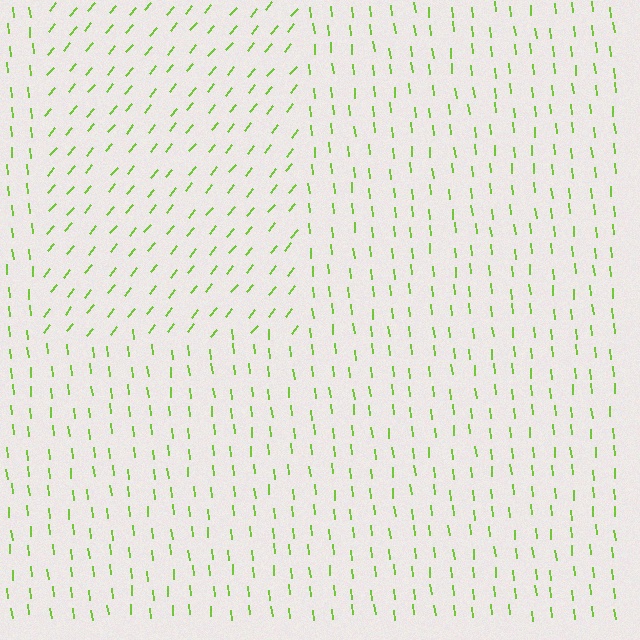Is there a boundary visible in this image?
Yes, there is a texture boundary formed by a change in line orientation.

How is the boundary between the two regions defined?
The boundary is defined purely by a change in line orientation (approximately 45 degrees difference). All lines are the same color and thickness.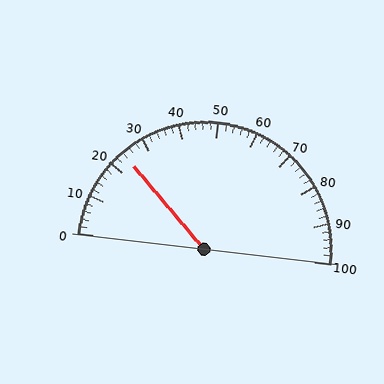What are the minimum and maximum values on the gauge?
The gauge ranges from 0 to 100.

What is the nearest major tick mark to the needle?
The nearest major tick mark is 20.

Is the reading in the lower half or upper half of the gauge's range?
The reading is in the lower half of the range (0 to 100).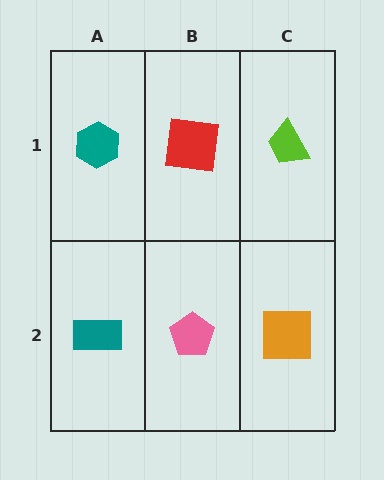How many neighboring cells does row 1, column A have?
2.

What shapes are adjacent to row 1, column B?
A pink pentagon (row 2, column B), a teal hexagon (row 1, column A), a lime trapezoid (row 1, column C).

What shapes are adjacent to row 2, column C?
A lime trapezoid (row 1, column C), a pink pentagon (row 2, column B).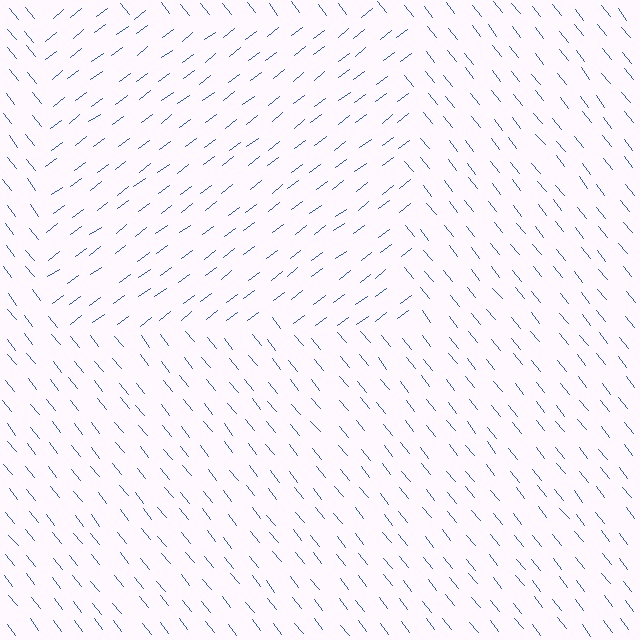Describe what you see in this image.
The image is filled with small blue line segments. A rectangle region in the image has lines oriented differently from the surrounding lines, creating a visible texture boundary.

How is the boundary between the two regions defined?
The boundary is defined purely by a change in line orientation (approximately 89 degrees difference). All lines are the same color and thickness.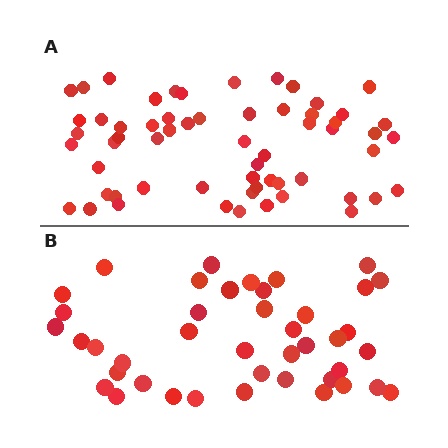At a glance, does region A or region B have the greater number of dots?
Region A (the top region) has more dots.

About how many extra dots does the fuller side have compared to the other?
Region A has approximately 20 more dots than region B.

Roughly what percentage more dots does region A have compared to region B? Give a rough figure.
About 45% more.